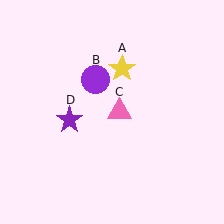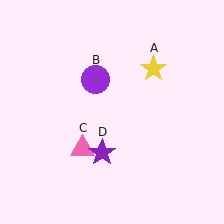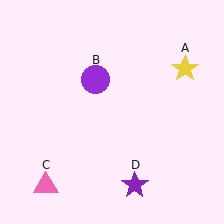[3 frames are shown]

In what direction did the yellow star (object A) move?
The yellow star (object A) moved right.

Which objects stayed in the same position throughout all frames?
Purple circle (object B) remained stationary.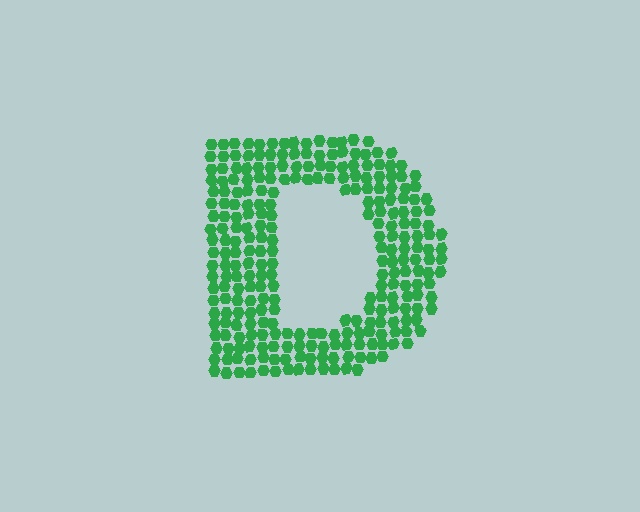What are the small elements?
The small elements are hexagons.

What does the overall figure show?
The overall figure shows the letter D.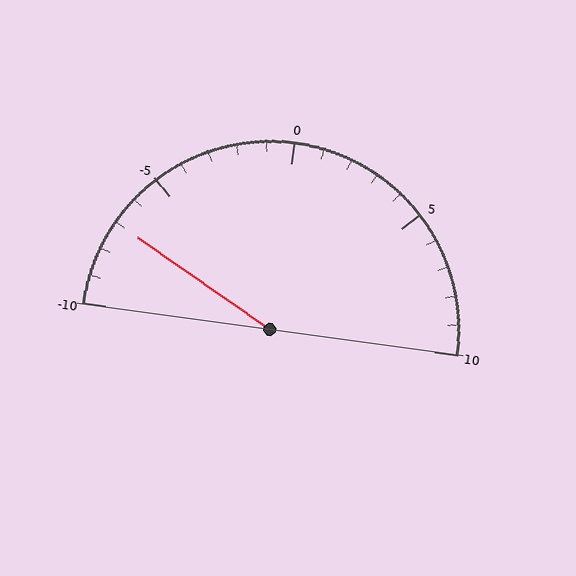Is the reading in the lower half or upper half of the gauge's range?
The reading is in the lower half of the range (-10 to 10).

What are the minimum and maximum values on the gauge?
The gauge ranges from -10 to 10.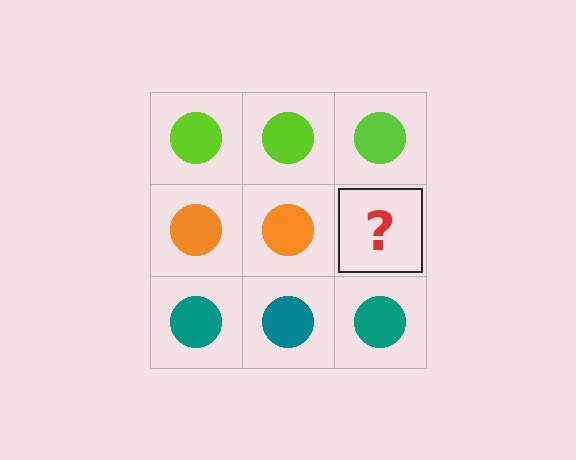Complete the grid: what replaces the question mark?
The question mark should be replaced with an orange circle.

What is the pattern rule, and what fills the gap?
The rule is that each row has a consistent color. The gap should be filled with an orange circle.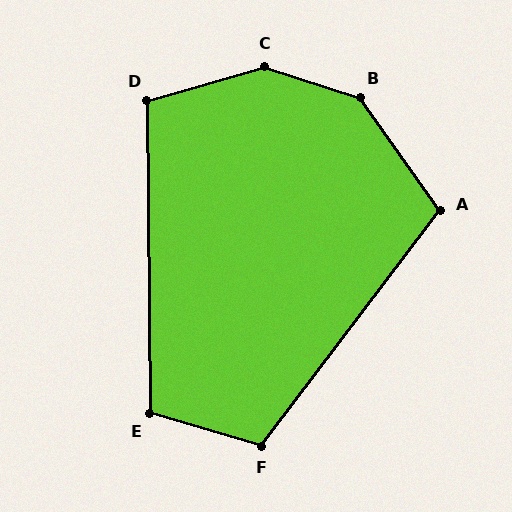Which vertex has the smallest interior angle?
D, at approximately 106 degrees.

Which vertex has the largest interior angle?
C, at approximately 146 degrees.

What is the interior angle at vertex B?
Approximately 143 degrees (obtuse).